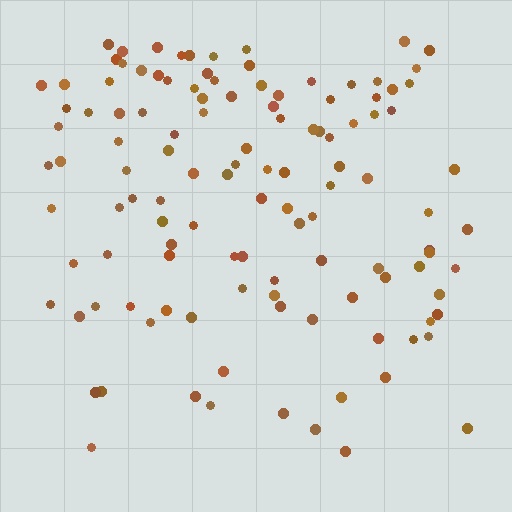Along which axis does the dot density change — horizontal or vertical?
Vertical.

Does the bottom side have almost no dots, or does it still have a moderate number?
Still a moderate number, just noticeably fewer than the top.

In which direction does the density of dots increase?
From bottom to top, with the top side densest.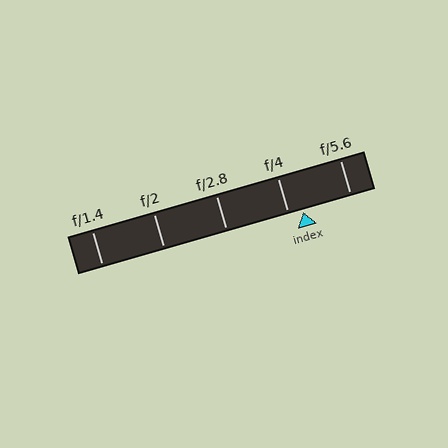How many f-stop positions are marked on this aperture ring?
There are 5 f-stop positions marked.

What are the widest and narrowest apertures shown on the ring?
The widest aperture shown is f/1.4 and the narrowest is f/5.6.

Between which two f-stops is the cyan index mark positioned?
The index mark is between f/4 and f/5.6.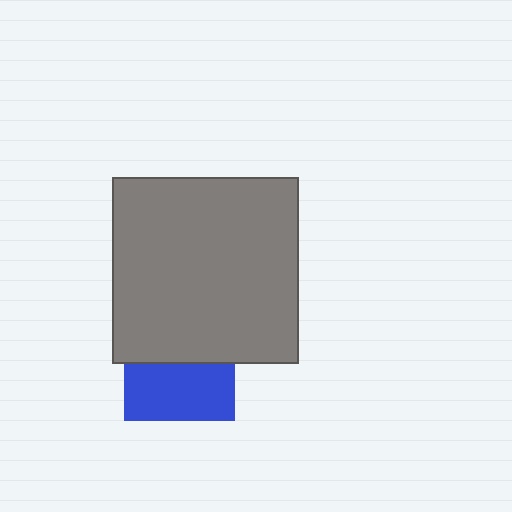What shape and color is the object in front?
The object in front is a gray square.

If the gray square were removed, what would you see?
You would see the complete blue square.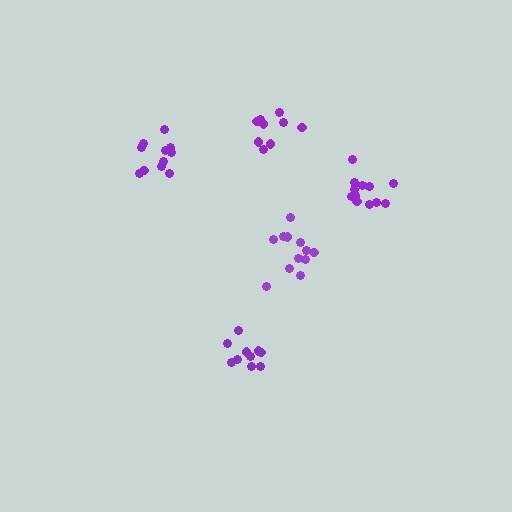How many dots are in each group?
Group 1: 11 dots, Group 2: 9 dots, Group 3: 10 dots, Group 4: 12 dots, Group 5: 13 dots (55 total).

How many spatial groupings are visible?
There are 5 spatial groupings.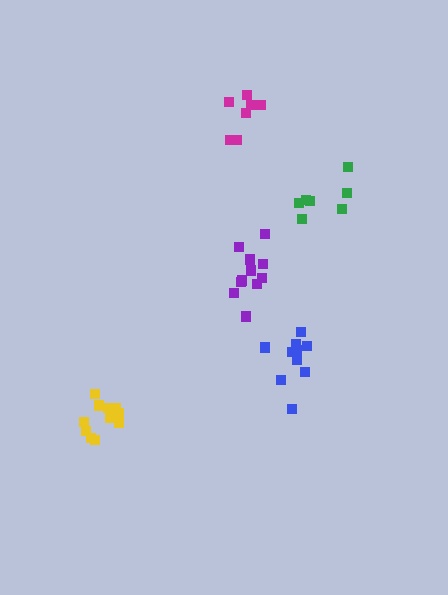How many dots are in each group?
Group 1: 7 dots, Group 2: 10 dots, Group 3: 11 dots, Group 4: 11 dots, Group 5: 7 dots (46 total).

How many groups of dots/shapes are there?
There are 5 groups.